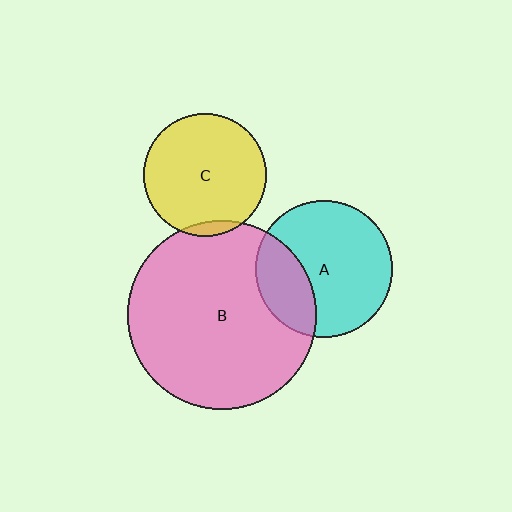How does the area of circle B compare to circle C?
Approximately 2.3 times.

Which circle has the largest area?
Circle B (pink).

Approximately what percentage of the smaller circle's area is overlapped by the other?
Approximately 5%.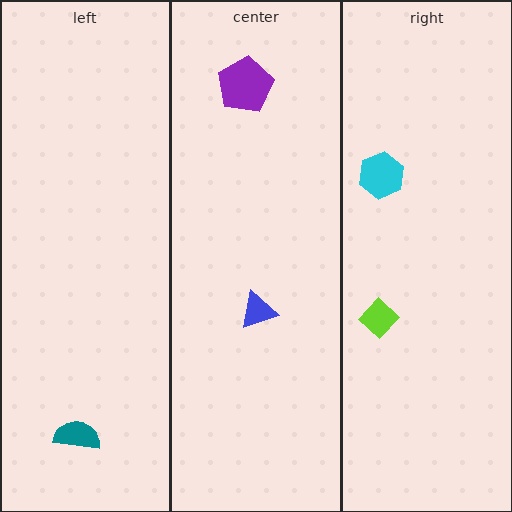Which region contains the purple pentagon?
The center region.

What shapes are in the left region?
The teal semicircle.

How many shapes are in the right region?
2.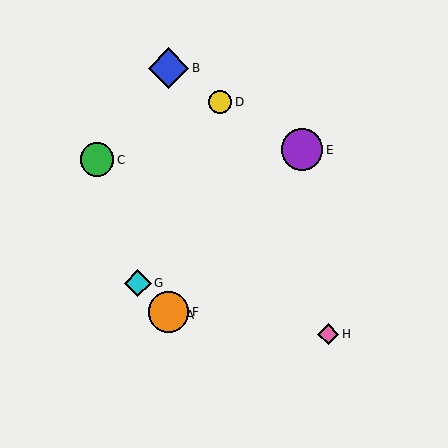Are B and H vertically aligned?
No, B is at x≈168 and H is at x≈328.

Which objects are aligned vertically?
Objects A, B, F are aligned vertically.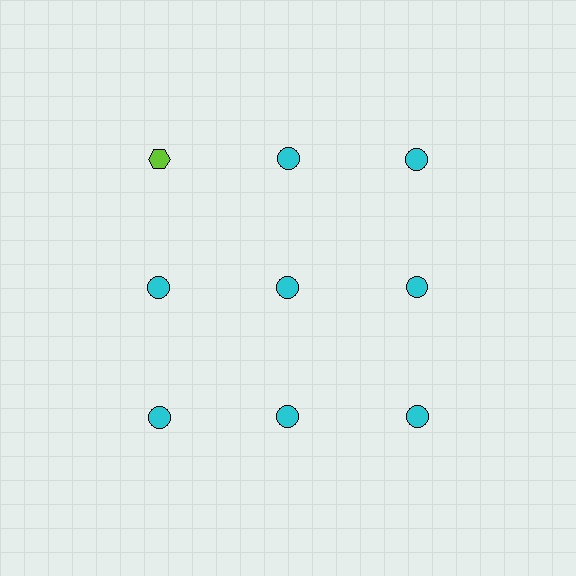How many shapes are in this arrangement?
There are 9 shapes arranged in a grid pattern.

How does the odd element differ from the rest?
It differs in both color (lime instead of cyan) and shape (hexagon instead of circle).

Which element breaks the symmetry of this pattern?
The lime hexagon in the top row, leftmost column breaks the symmetry. All other shapes are cyan circles.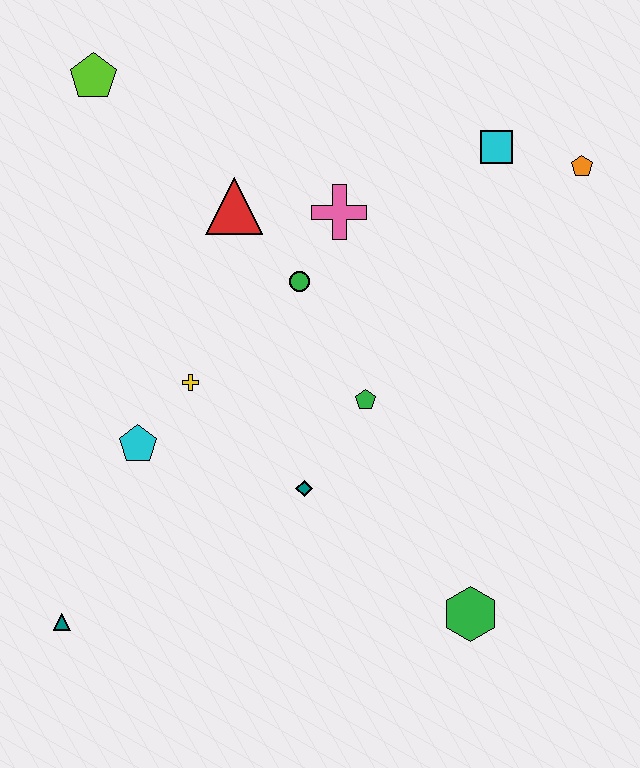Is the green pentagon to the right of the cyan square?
No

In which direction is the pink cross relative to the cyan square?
The pink cross is to the left of the cyan square.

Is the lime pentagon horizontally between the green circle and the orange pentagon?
No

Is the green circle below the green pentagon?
No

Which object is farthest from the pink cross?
The teal triangle is farthest from the pink cross.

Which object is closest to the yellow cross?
The cyan pentagon is closest to the yellow cross.